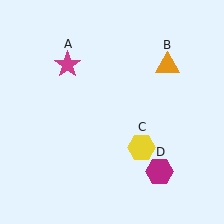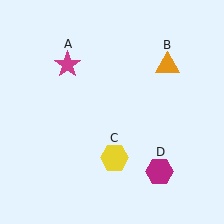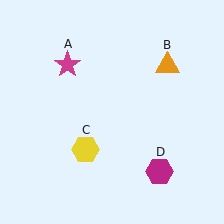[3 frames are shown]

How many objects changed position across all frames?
1 object changed position: yellow hexagon (object C).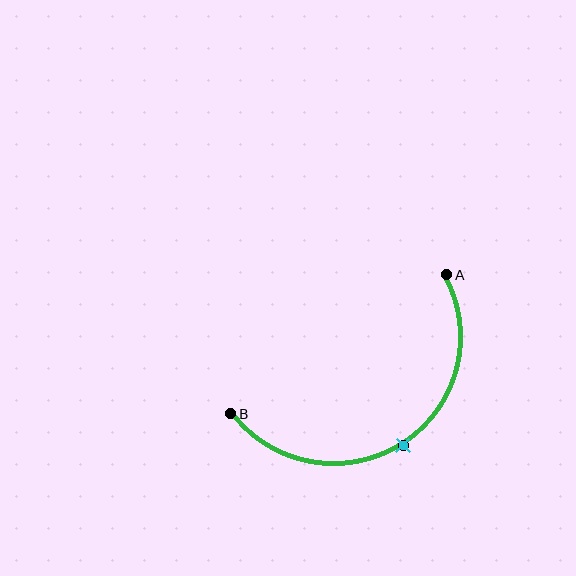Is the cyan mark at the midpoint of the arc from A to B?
Yes. The cyan mark lies on the arc at equal arc-length from both A and B — it is the arc midpoint.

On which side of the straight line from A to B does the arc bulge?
The arc bulges below the straight line connecting A and B.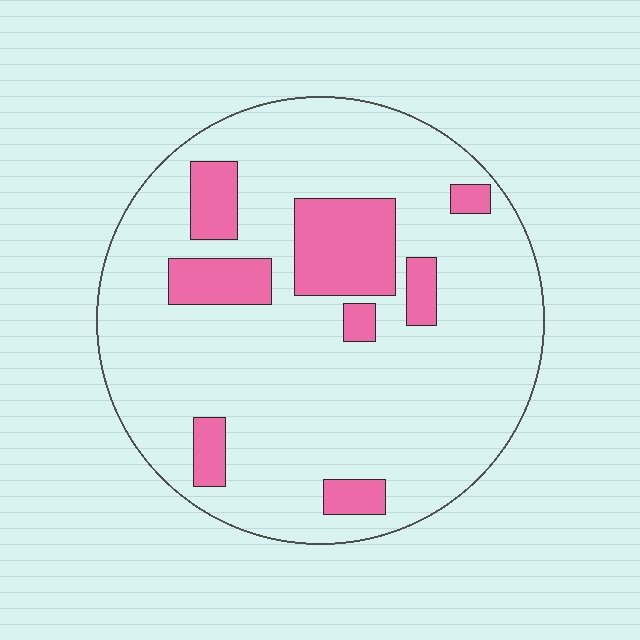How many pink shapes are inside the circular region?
8.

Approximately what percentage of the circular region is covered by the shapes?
Approximately 20%.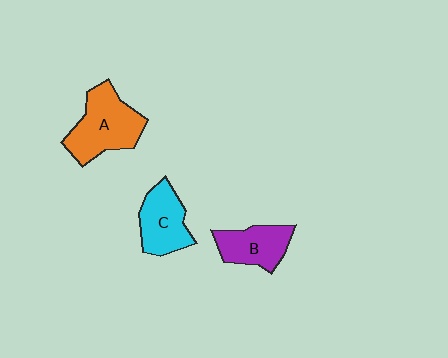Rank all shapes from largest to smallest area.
From largest to smallest: A (orange), C (cyan), B (purple).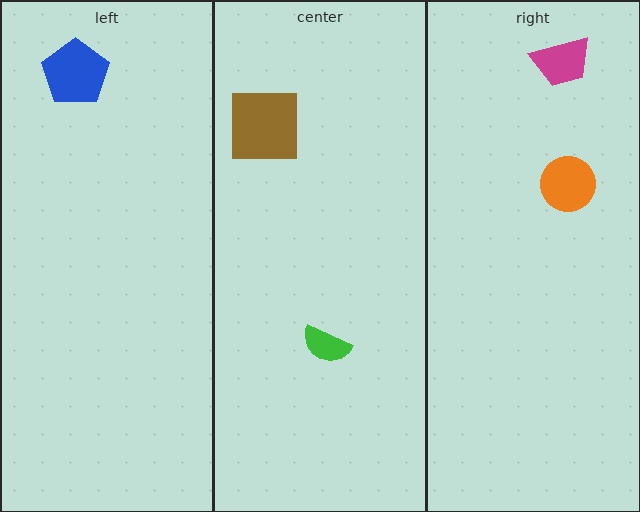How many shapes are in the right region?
2.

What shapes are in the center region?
The brown square, the green semicircle.